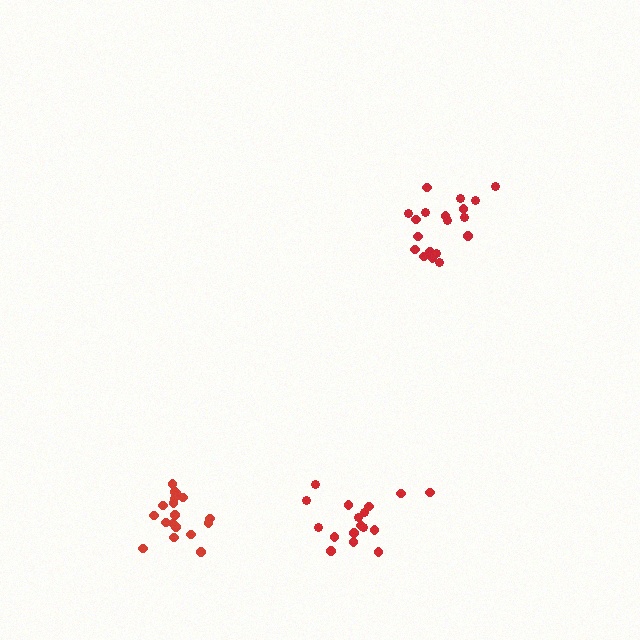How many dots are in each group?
Group 1: 19 dots, Group 2: 18 dots, Group 3: 17 dots (54 total).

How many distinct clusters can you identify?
There are 3 distinct clusters.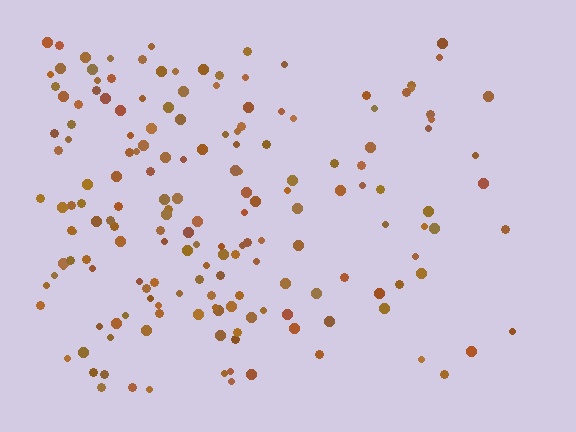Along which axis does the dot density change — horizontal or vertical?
Horizontal.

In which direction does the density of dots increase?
From right to left, with the left side densest.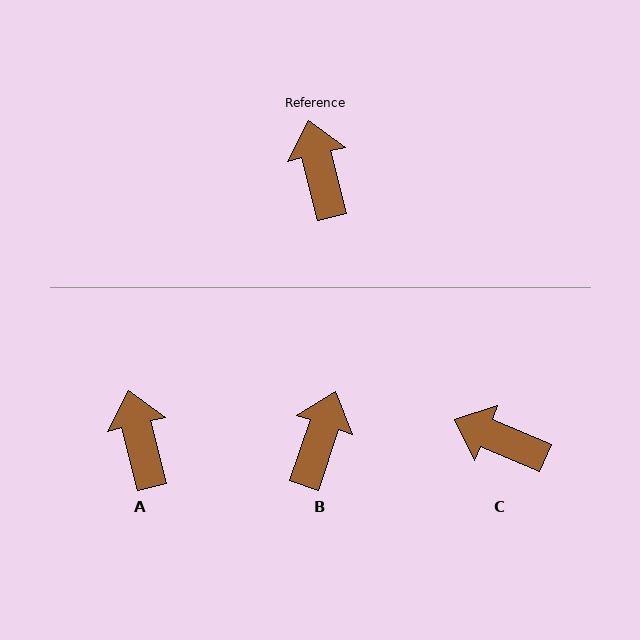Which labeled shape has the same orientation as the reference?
A.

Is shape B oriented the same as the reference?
No, it is off by about 33 degrees.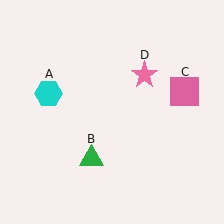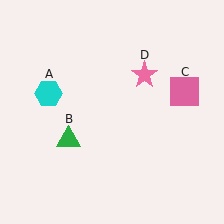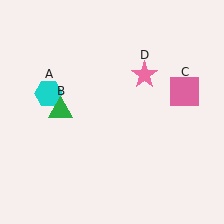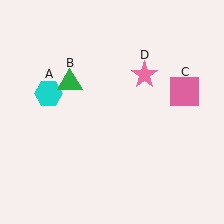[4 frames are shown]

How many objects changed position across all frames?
1 object changed position: green triangle (object B).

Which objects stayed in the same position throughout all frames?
Cyan hexagon (object A) and pink square (object C) and pink star (object D) remained stationary.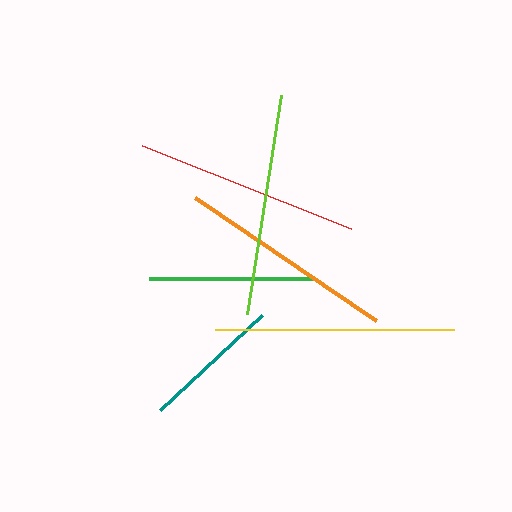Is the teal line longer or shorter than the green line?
The green line is longer than the teal line.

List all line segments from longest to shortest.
From longest to shortest: yellow, red, lime, orange, green, teal.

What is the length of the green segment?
The green segment is approximately 165 pixels long.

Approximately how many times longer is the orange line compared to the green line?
The orange line is approximately 1.3 times the length of the green line.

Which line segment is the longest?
The yellow line is the longest at approximately 239 pixels.